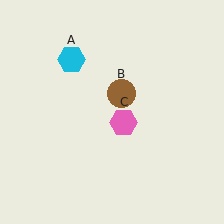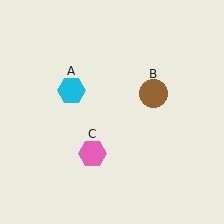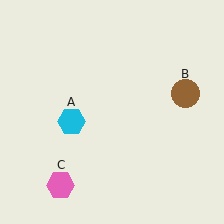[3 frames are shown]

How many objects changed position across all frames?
3 objects changed position: cyan hexagon (object A), brown circle (object B), pink hexagon (object C).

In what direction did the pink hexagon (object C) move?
The pink hexagon (object C) moved down and to the left.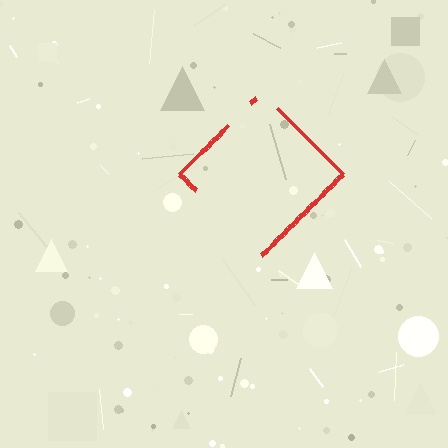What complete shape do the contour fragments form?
The contour fragments form a diamond.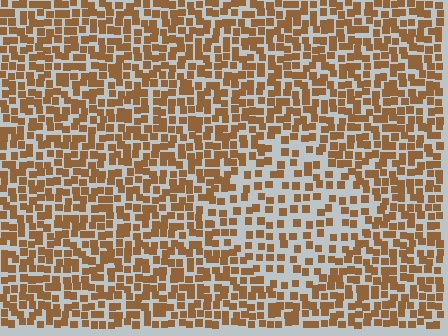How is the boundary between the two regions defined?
The boundary is defined by a change in element density (approximately 1.8x ratio). All elements are the same color, size, and shape.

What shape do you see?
I see a diamond.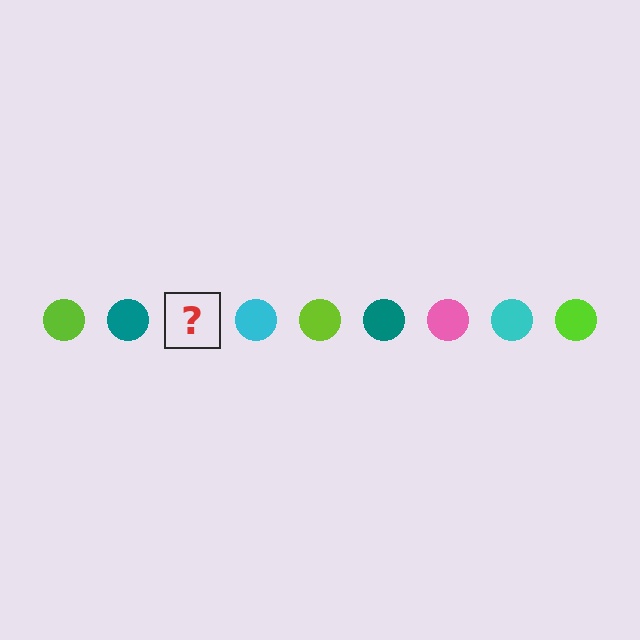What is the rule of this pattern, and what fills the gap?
The rule is that the pattern cycles through lime, teal, pink, cyan circles. The gap should be filled with a pink circle.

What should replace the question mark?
The question mark should be replaced with a pink circle.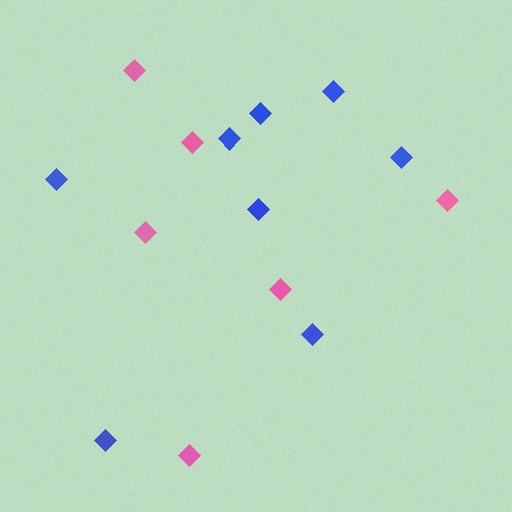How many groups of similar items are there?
There are 2 groups: one group of blue diamonds (8) and one group of pink diamonds (6).